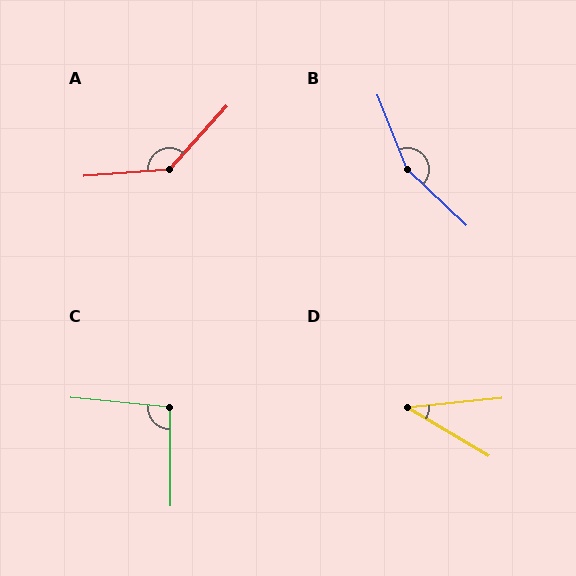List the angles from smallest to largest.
D (37°), C (95°), A (136°), B (155°).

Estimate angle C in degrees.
Approximately 95 degrees.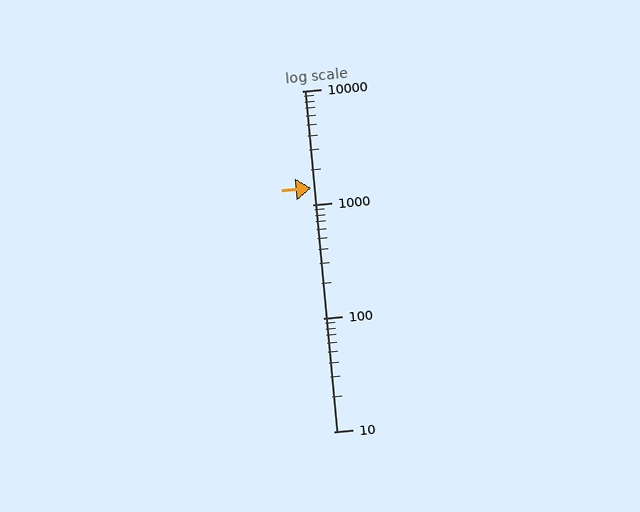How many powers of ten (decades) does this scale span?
The scale spans 3 decades, from 10 to 10000.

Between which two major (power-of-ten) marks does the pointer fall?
The pointer is between 1000 and 10000.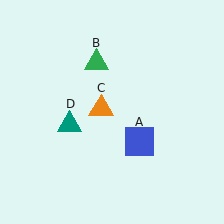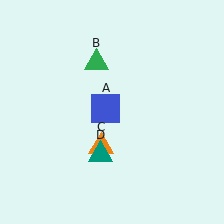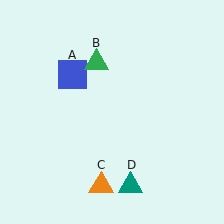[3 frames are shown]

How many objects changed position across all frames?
3 objects changed position: blue square (object A), orange triangle (object C), teal triangle (object D).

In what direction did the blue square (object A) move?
The blue square (object A) moved up and to the left.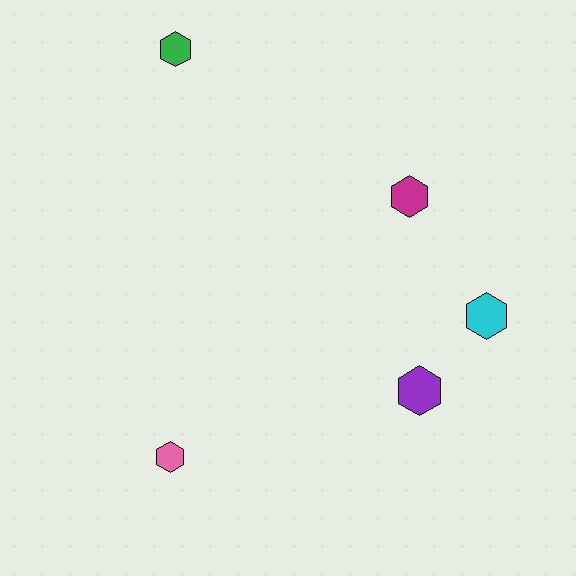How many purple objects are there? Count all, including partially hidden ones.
There is 1 purple object.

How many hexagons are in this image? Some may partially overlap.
There are 5 hexagons.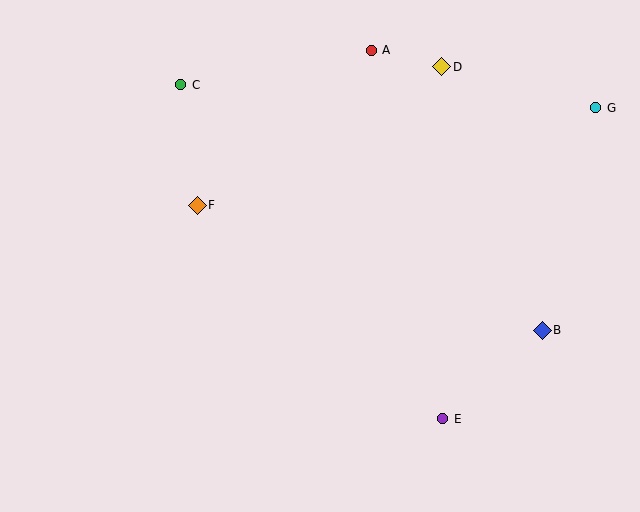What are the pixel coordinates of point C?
Point C is at (181, 85).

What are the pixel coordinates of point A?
Point A is at (371, 50).